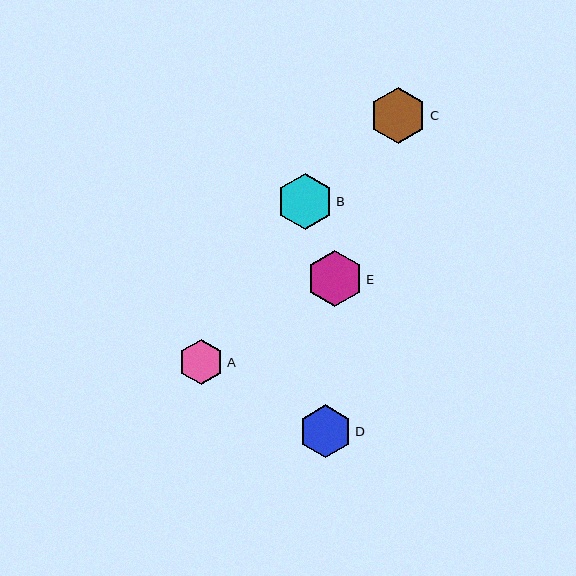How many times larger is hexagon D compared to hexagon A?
Hexagon D is approximately 1.2 times the size of hexagon A.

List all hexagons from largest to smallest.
From largest to smallest: C, E, B, D, A.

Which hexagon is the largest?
Hexagon C is the largest with a size of approximately 57 pixels.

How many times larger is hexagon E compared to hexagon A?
Hexagon E is approximately 1.3 times the size of hexagon A.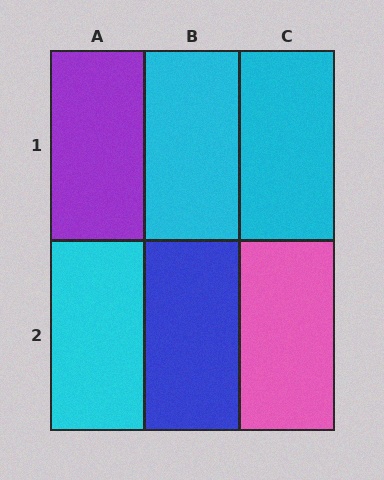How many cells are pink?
1 cell is pink.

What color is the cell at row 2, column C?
Pink.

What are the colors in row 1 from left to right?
Purple, cyan, cyan.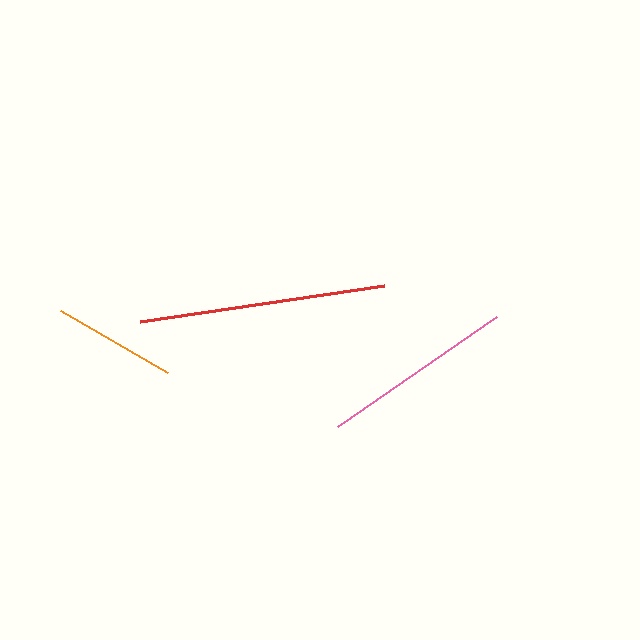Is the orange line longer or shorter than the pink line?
The pink line is longer than the orange line.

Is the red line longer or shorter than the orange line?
The red line is longer than the orange line.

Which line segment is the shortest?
The orange line is the shortest at approximately 124 pixels.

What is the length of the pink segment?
The pink segment is approximately 193 pixels long.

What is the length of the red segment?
The red segment is approximately 247 pixels long.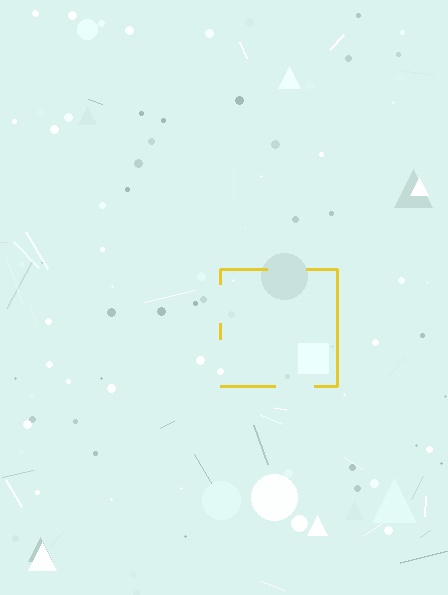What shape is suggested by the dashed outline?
The dashed outline suggests a square.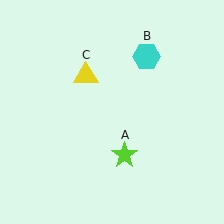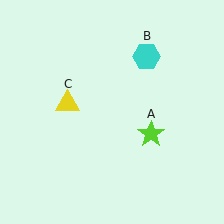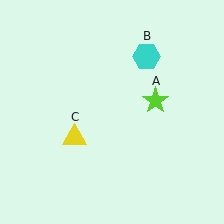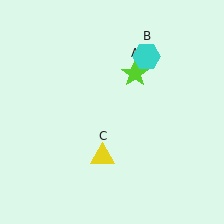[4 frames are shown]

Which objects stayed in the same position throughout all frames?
Cyan hexagon (object B) remained stationary.